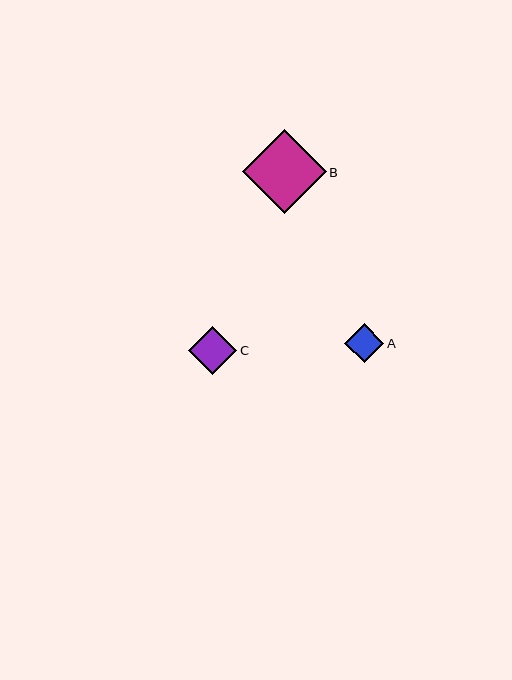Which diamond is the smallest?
Diamond A is the smallest with a size of approximately 39 pixels.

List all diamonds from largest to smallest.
From largest to smallest: B, C, A.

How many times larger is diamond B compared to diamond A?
Diamond B is approximately 2.1 times the size of diamond A.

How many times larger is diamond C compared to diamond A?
Diamond C is approximately 1.2 times the size of diamond A.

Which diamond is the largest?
Diamond B is the largest with a size of approximately 84 pixels.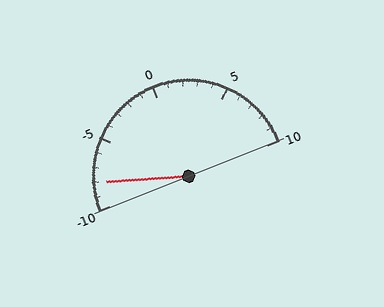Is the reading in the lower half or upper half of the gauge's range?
The reading is in the lower half of the range (-10 to 10).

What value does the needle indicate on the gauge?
The needle indicates approximately -8.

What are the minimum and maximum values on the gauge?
The gauge ranges from -10 to 10.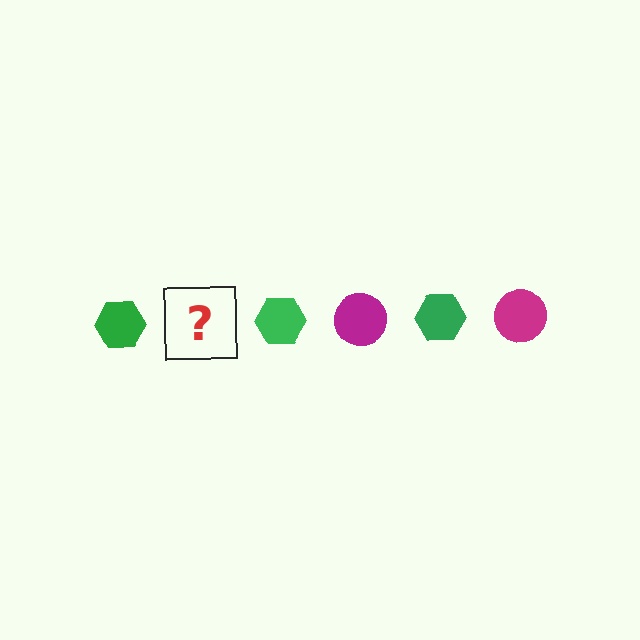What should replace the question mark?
The question mark should be replaced with a magenta circle.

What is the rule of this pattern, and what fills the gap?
The rule is that the pattern alternates between green hexagon and magenta circle. The gap should be filled with a magenta circle.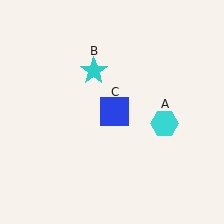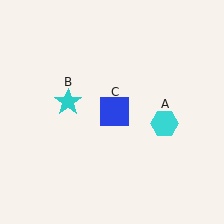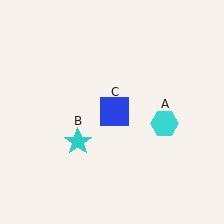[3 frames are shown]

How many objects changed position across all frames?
1 object changed position: cyan star (object B).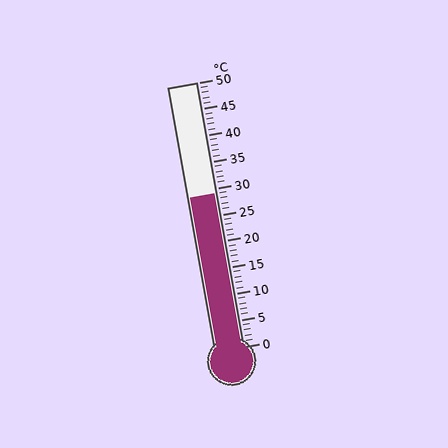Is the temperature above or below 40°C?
The temperature is below 40°C.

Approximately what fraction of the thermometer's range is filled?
The thermometer is filled to approximately 60% of its range.